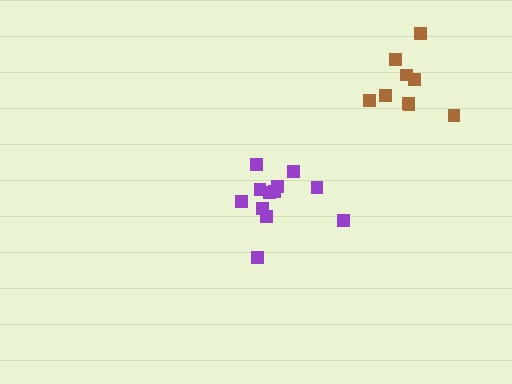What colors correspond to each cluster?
The clusters are colored: purple, brown.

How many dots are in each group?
Group 1: 12 dots, Group 2: 9 dots (21 total).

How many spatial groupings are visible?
There are 2 spatial groupings.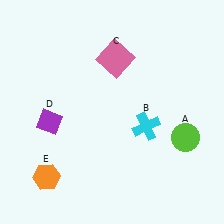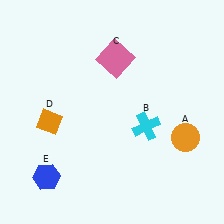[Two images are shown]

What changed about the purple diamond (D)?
In Image 1, D is purple. In Image 2, it changed to orange.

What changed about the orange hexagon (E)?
In Image 1, E is orange. In Image 2, it changed to blue.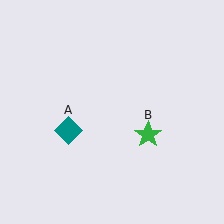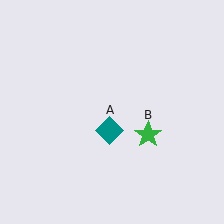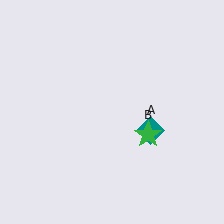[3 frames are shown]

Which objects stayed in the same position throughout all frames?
Green star (object B) remained stationary.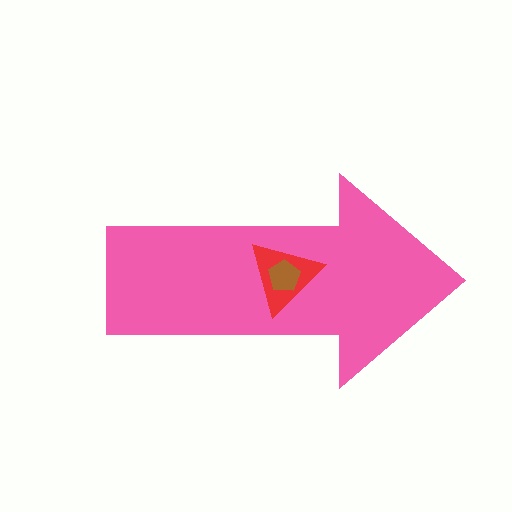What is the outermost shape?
The pink arrow.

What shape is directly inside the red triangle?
The brown pentagon.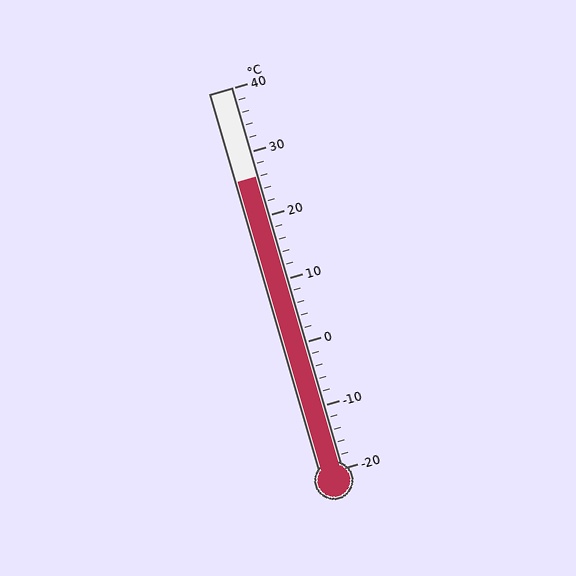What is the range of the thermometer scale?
The thermometer scale ranges from -20°C to 40°C.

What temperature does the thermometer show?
The thermometer shows approximately 26°C.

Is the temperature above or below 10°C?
The temperature is above 10°C.